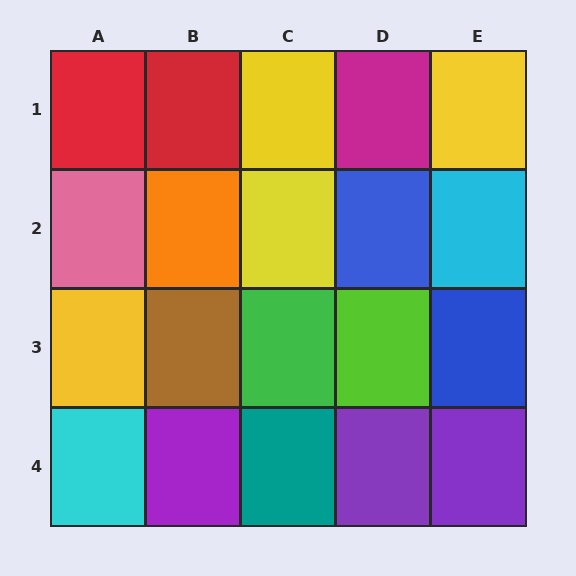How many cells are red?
2 cells are red.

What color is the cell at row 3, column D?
Lime.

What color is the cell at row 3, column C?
Green.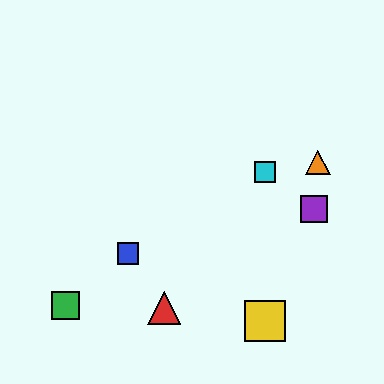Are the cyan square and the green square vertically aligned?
No, the cyan square is at x≈265 and the green square is at x≈66.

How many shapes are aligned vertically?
2 shapes (the yellow square, the cyan square) are aligned vertically.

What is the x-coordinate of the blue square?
The blue square is at x≈128.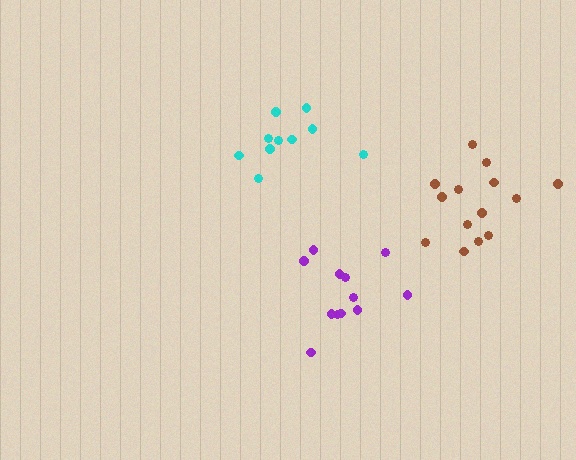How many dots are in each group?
Group 1: 10 dots, Group 2: 14 dots, Group 3: 12 dots (36 total).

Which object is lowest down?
The purple cluster is bottommost.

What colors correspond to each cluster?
The clusters are colored: cyan, brown, purple.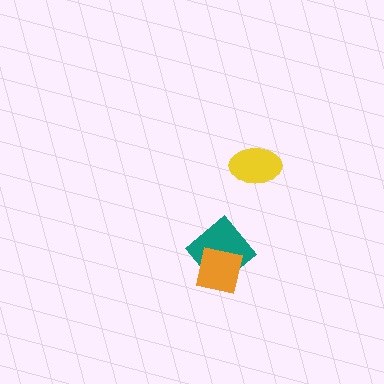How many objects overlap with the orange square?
1 object overlaps with the orange square.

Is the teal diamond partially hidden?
Yes, it is partially covered by another shape.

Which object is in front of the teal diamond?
The orange square is in front of the teal diamond.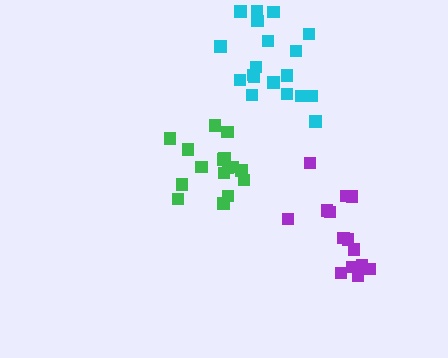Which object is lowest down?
The purple cluster is bottommost.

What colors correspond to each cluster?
The clusters are colored: green, purple, cyan.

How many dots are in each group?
Group 1: 16 dots, Group 2: 14 dots, Group 3: 20 dots (50 total).